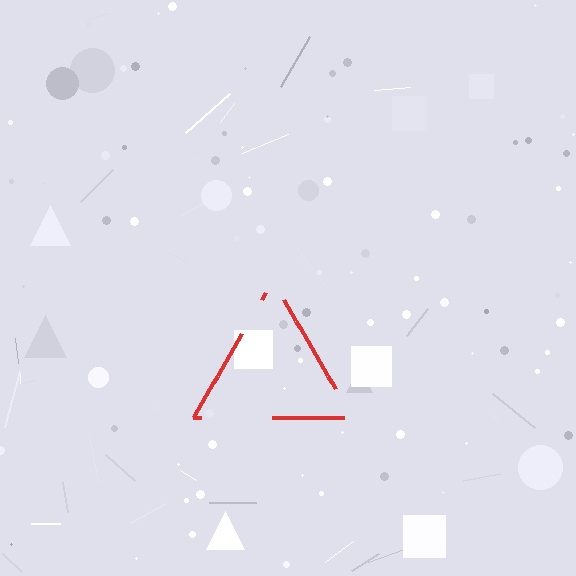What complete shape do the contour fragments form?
The contour fragments form a triangle.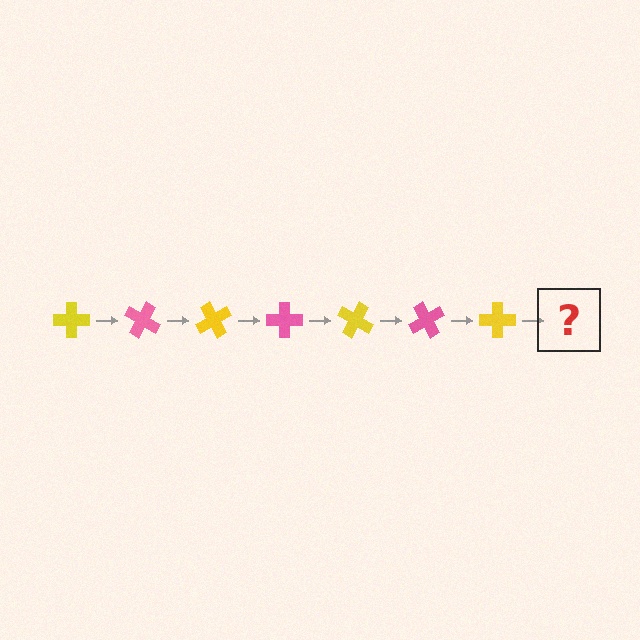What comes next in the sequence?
The next element should be a pink cross, rotated 210 degrees from the start.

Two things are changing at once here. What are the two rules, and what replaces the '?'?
The two rules are that it rotates 30 degrees each step and the color cycles through yellow and pink. The '?' should be a pink cross, rotated 210 degrees from the start.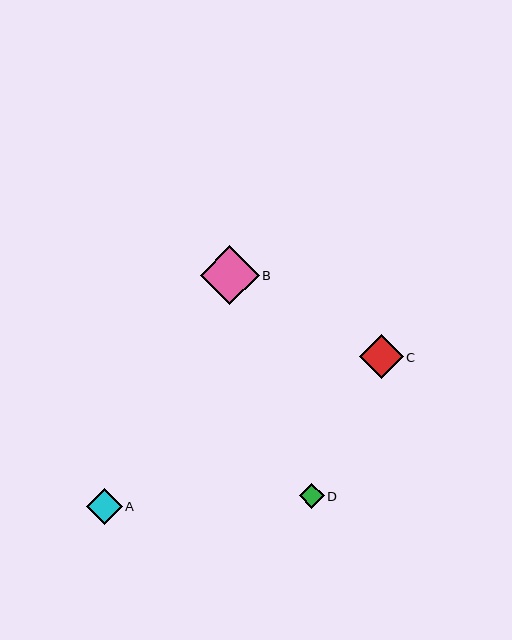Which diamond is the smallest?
Diamond D is the smallest with a size of approximately 25 pixels.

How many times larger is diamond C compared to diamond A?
Diamond C is approximately 1.2 times the size of diamond A.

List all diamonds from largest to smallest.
From largest to smallest: B, C, A, D.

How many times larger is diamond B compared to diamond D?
Diamond B is approximately 2.3 times the size of diamond D.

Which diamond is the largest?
Diamond B is the largest with a size of approximately 59 pixels.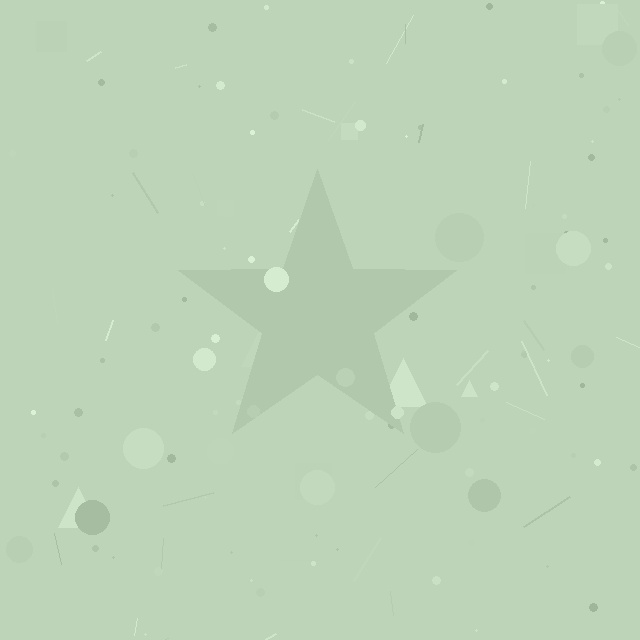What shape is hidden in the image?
A star is hidden in the image.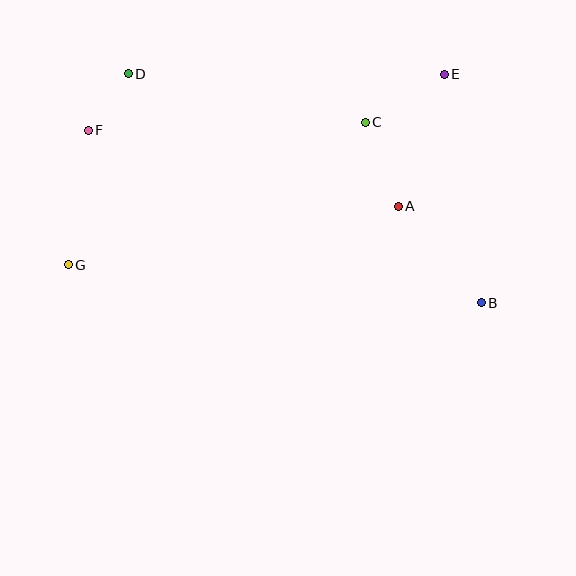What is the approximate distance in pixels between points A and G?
The distance between A and G is approximately 335 pixels.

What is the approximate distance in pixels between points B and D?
The distance between B and D is approximately 421 pixels.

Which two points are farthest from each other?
Points B and F are farthest from each other.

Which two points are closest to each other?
Points D and F are closest to each other.